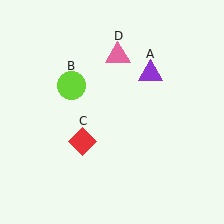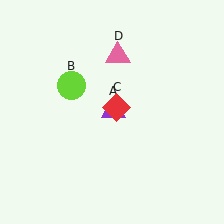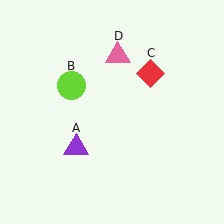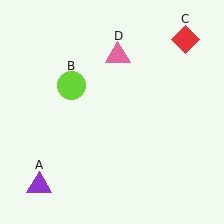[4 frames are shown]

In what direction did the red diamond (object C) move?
The red diamond (object C) moved up and to the right.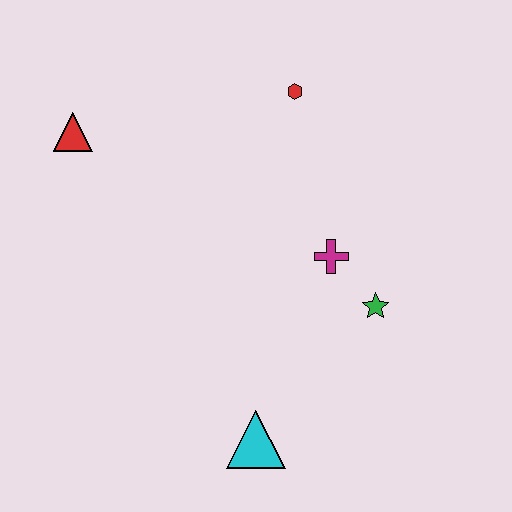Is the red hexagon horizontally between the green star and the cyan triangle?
Yes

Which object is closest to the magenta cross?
The green star is closest to the magenta cross.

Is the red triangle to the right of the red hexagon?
No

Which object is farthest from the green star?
The red triangle is farthest from the green star.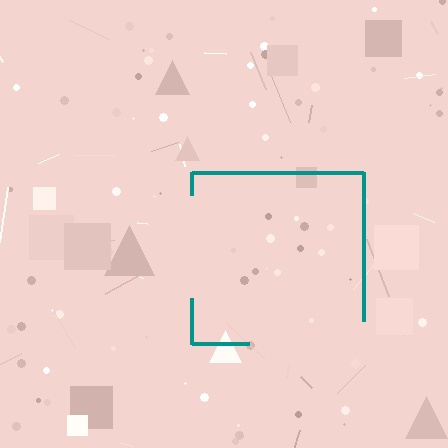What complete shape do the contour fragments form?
The contour fragments form a square.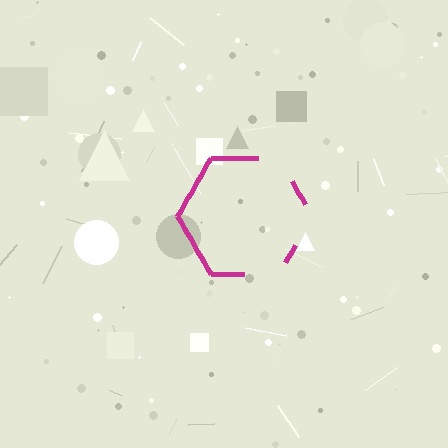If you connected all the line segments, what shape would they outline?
They would outline a hexagon.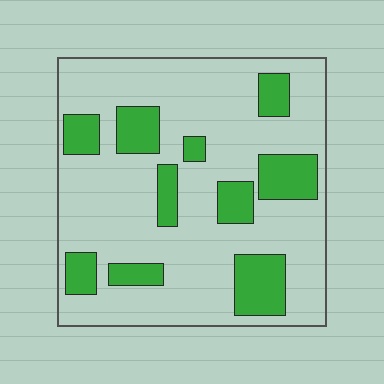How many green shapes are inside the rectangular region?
10.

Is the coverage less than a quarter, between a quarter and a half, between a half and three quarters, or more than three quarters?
Less than a quarter.